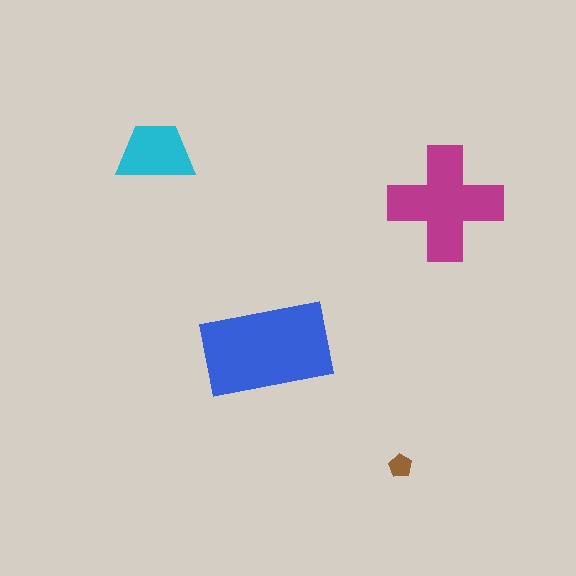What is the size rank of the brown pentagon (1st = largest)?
4th.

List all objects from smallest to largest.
The brown pentagon, the cyan trapezoid, the magenta cross, the blue rectangle.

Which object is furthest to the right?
The magenta cross is rightmost.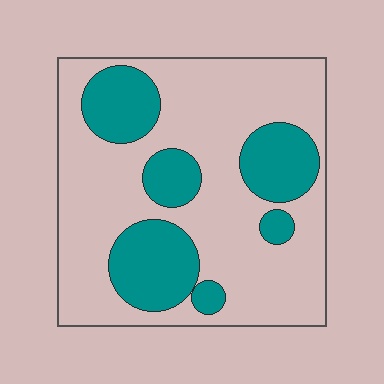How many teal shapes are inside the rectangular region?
6.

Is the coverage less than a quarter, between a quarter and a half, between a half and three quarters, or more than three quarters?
Between a quarter and a half.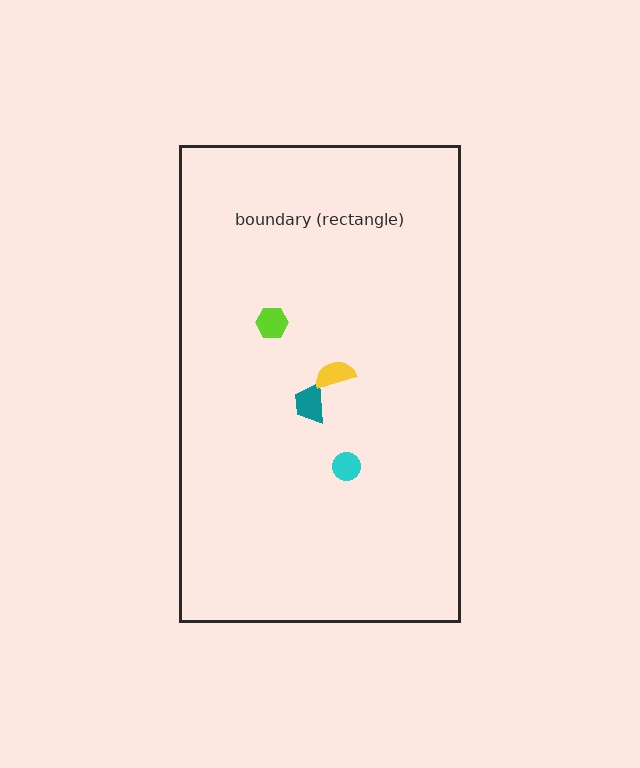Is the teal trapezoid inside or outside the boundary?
Inside.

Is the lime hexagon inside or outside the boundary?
Inside.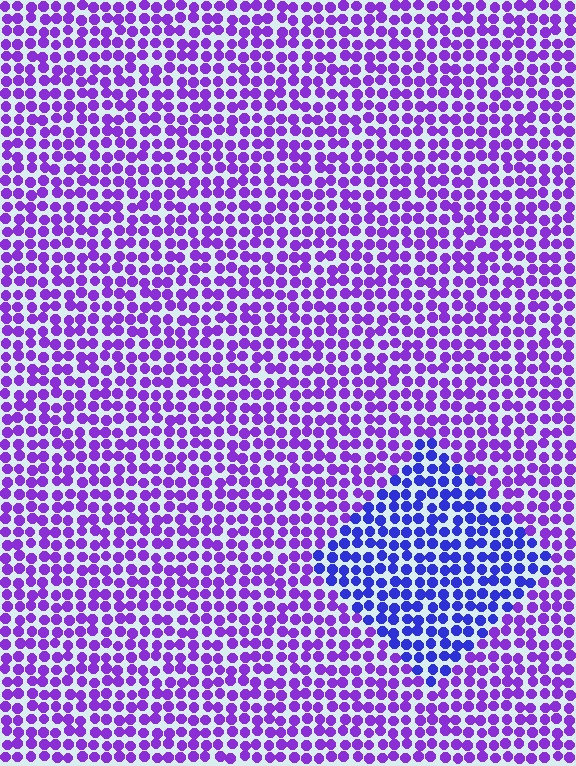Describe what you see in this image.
The image is filled with small purple elements in a uniform arrangement. A diamond-shaped region is visible where the elements are tinted to a slightly different hue, forming a subtle color boundary.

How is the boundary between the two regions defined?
The boundary is defined purely by a slight shift in hue (about 35 degrees). Spacing, size, and orientation are identical on both sides.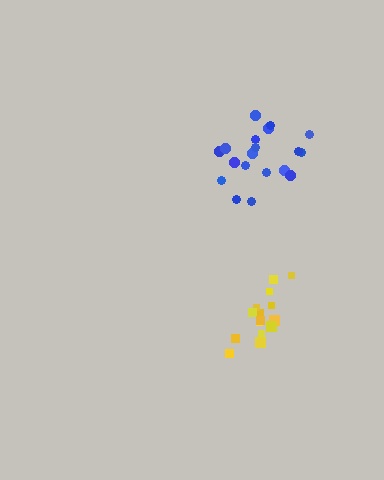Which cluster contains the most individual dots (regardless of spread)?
Blue (19).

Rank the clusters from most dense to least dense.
blue, yellow.